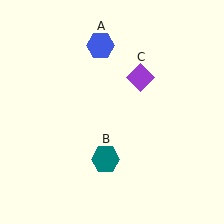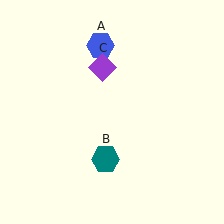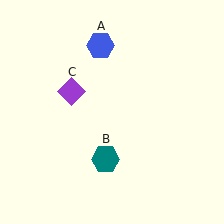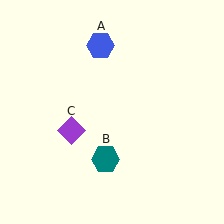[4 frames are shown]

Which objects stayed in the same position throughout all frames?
Blue hexagon (object A) and teal hexagon (object B) remained stationary.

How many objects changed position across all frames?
1 object changed position: purple diamond (object C).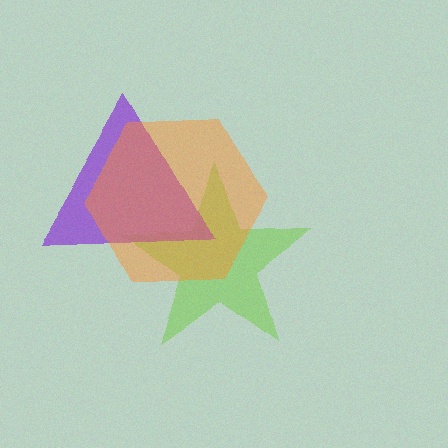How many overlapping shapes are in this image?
There are 3 overlapping shapes in the image.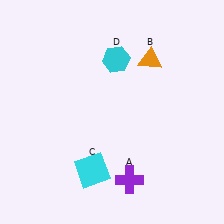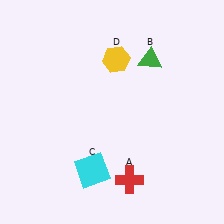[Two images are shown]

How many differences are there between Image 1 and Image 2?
There are 3 differences between the two images.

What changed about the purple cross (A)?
In Image 1, A is purple. In Image 2, it changed to red.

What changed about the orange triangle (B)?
In Image 1, B is orange. In Image 2, it changed to green.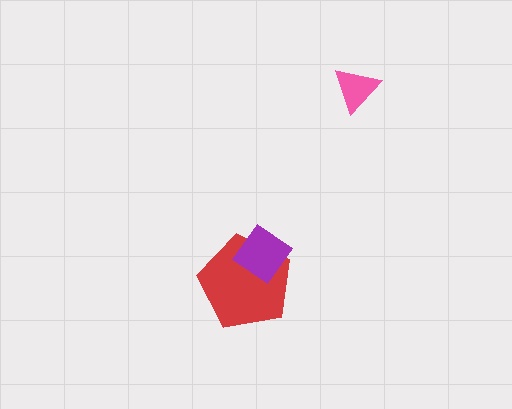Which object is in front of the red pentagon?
The purple diamond is in front of the red pentagon.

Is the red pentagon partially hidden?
Yes, it is partially covered by another shape.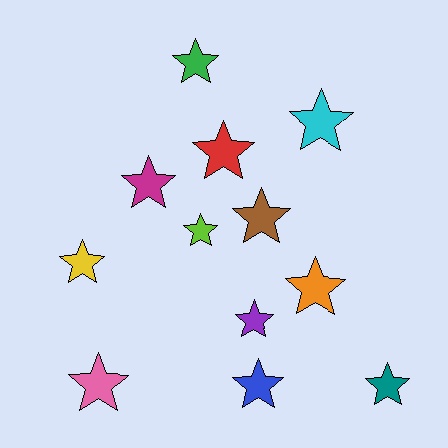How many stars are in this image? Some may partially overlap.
There are 12 stars.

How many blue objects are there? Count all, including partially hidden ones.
There is 1 blue object.